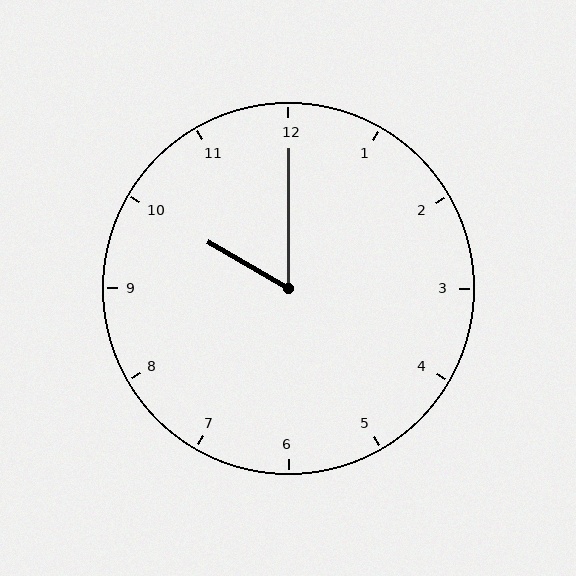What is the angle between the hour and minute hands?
Approximately 60 degrees.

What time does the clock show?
10:00.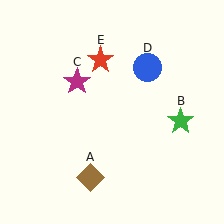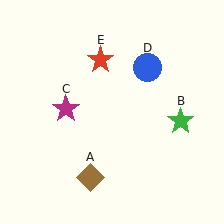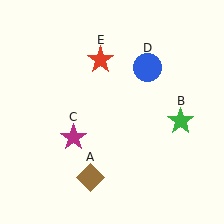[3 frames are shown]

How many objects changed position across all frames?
1 object changed position: magenta star (object C).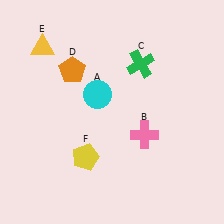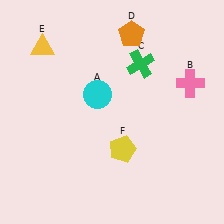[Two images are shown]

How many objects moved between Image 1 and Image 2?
3 objects moved between the two images.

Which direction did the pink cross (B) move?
The pink cross (B) moved up.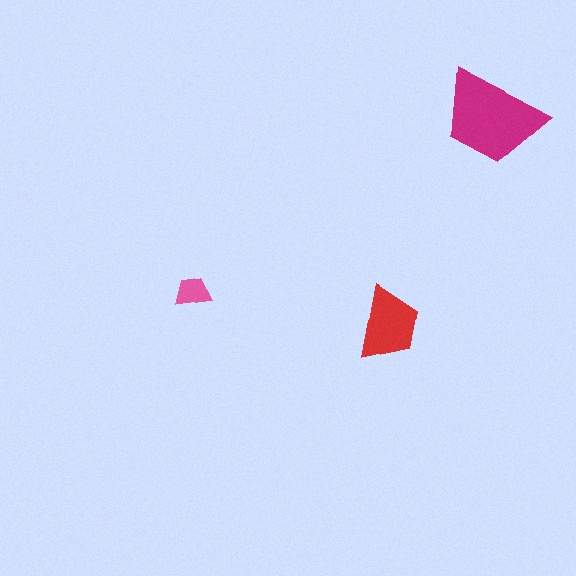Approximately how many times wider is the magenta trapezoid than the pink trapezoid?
About 3 times wider.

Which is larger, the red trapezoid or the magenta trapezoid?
The magenta one.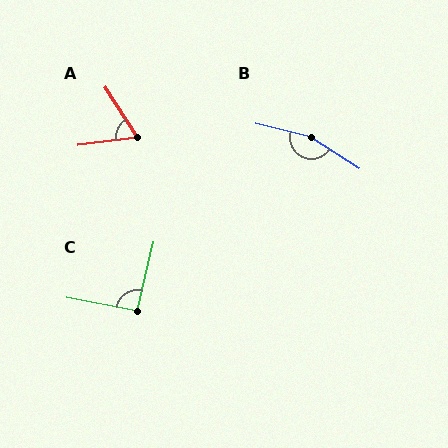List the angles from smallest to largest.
A (65°), C (93°), B (161°).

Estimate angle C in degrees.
Approximately 93 degrees.